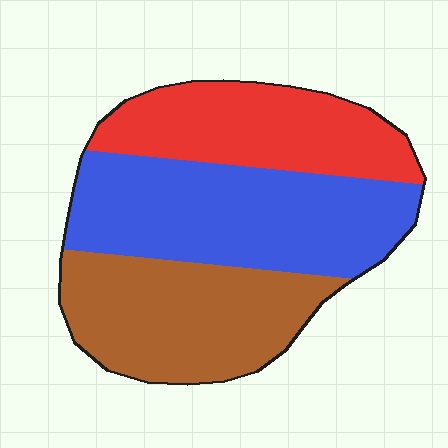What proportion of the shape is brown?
Brown covers about 35% of the shape.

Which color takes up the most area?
Blue, at roughly 40%.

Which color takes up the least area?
Red, at roughly 30%.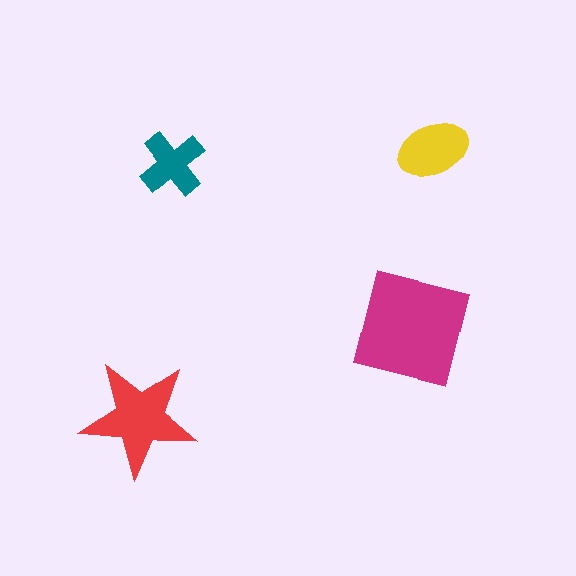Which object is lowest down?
The red star is bottommost.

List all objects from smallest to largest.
The teal cross, the yellow ellipse, the red star, the magenta square.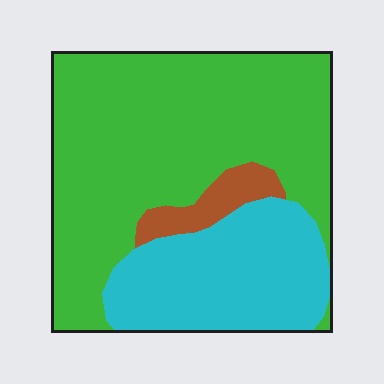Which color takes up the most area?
Green, at roughly 65%.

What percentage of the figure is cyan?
Cyan covers 30% of the figure.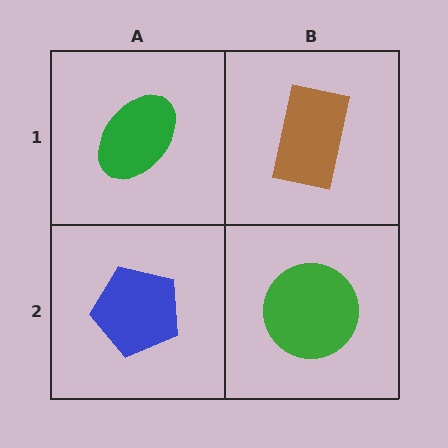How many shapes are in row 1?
2 shapes.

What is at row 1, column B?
A brown rectangle.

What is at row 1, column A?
A green ellipse.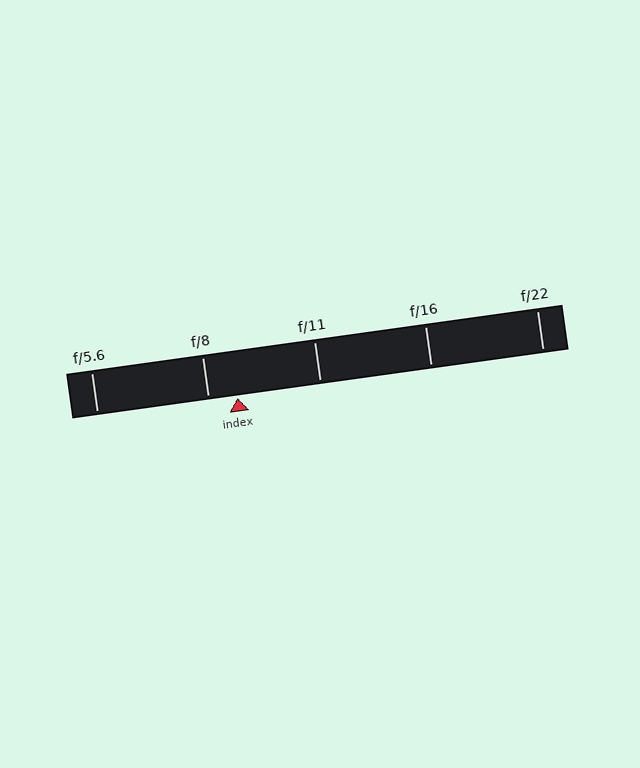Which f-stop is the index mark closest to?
The index mark is closest to f/8.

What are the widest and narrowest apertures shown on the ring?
The widest aperture shown is f/5.6 and the narrowest is f/22.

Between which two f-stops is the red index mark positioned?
The index mark is between f/8 and f/11.